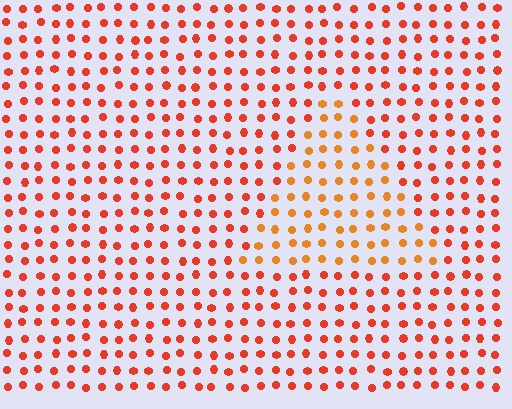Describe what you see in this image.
The image is filled with small red elements in a uniform arrangement. A triangle-shaped region is visible where the elements are tinted to a slightly different hue, forming a subtle color boundary.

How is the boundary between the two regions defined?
The boundary is defined purely by a slight shift in hue (about 24 degrees). Spacing, size, and orientation are identical on both sides.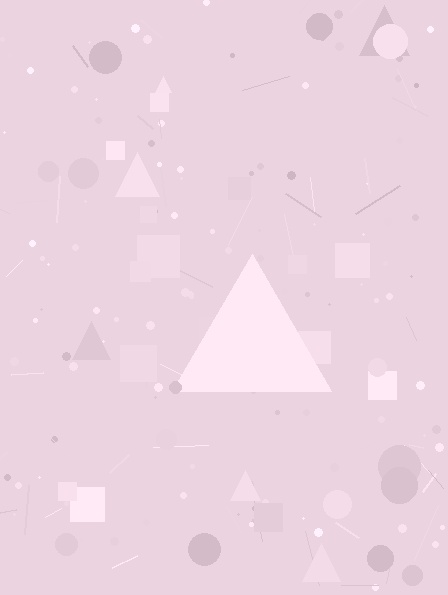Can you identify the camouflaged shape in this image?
The camouflaged shape is a triangle.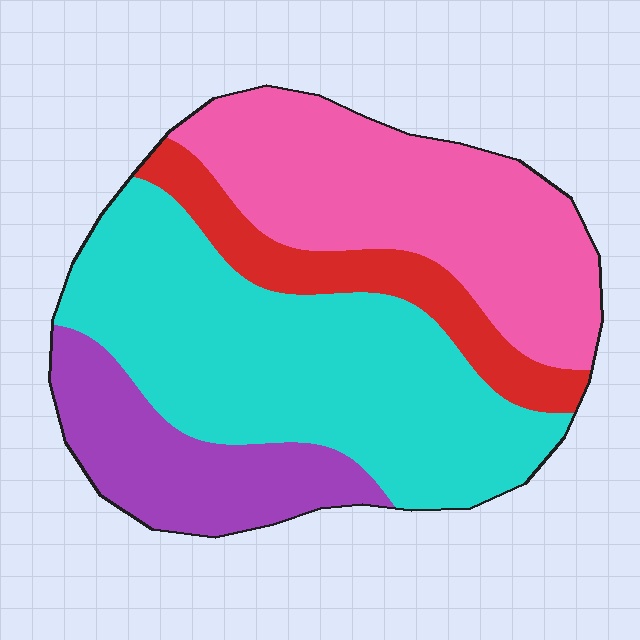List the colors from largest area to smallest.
From largest to smallest: cyan, pink, purple, red.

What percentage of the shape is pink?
Pink covers roughly 30% of the shape.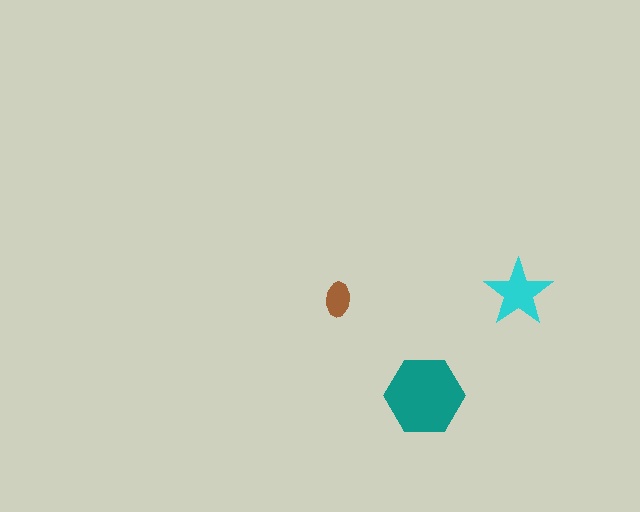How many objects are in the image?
There are 3 objects in the image.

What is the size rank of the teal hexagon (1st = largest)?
1st.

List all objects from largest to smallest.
The teal hexagon, the cyan star, the brown ellipse.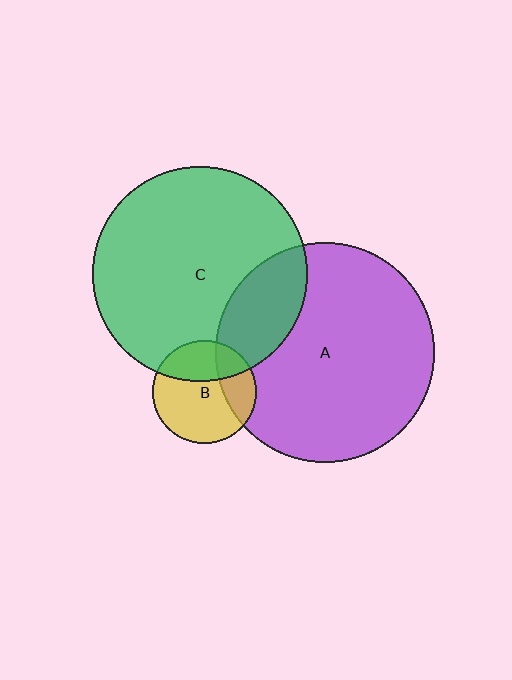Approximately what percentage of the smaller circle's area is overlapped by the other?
Approximately 25%.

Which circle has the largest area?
Circle A (purple).